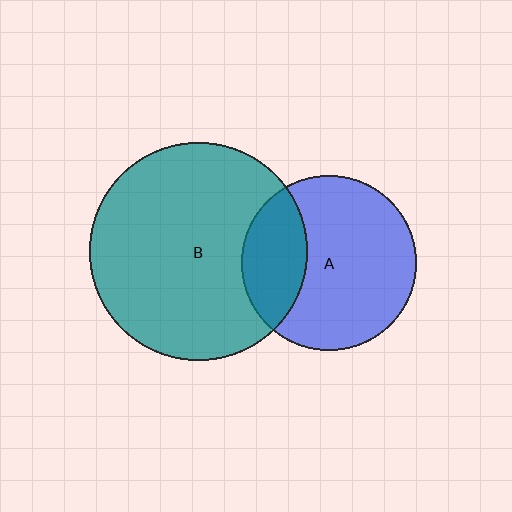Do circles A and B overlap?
Yes.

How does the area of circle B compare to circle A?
Approximately 1.5 times.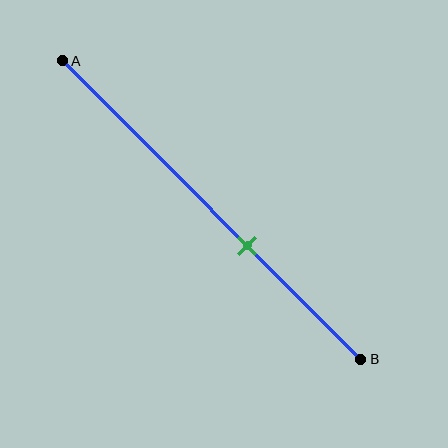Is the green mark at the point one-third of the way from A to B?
No, the mark is at about 60% from A, not at the 33% one-third point.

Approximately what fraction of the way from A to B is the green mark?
The green mark is approximately 60% of the way from A to B.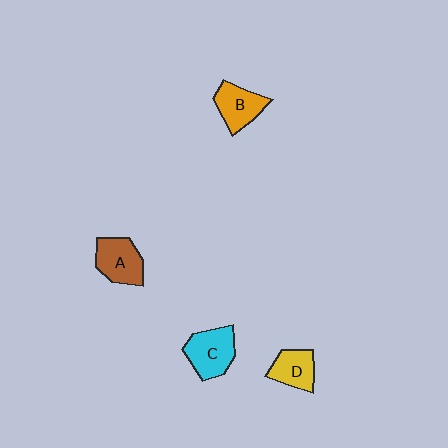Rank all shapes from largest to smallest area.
From largest to smallest: C (cyan), A (brown), B (orange), D (yellow).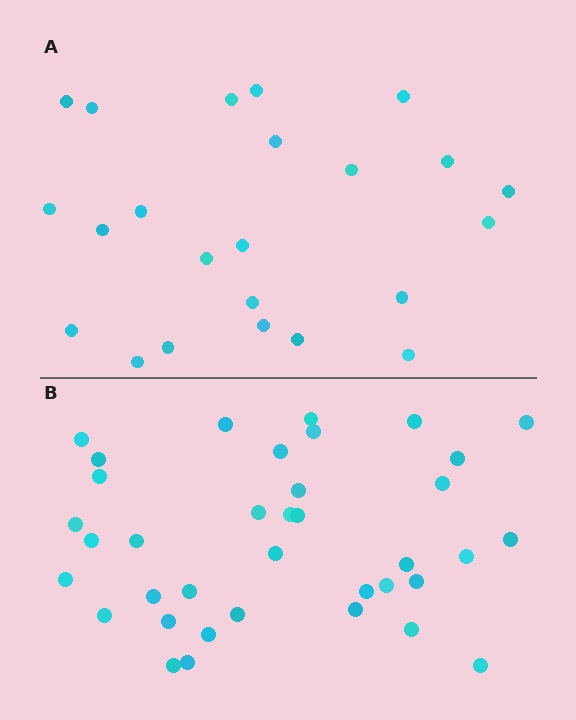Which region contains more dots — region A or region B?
Region B (the bottom region) has more dots.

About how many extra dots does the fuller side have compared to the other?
Region B has approximately 15 more dots than region A.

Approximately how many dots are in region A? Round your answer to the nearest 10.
About 20 dots. (The exact count is 23, which rounds to 20.)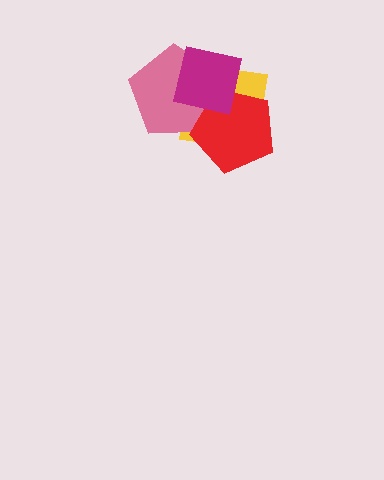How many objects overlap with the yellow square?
3 objects overlap with the yellow square.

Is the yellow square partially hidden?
Yes, it is partially covered by another shape.